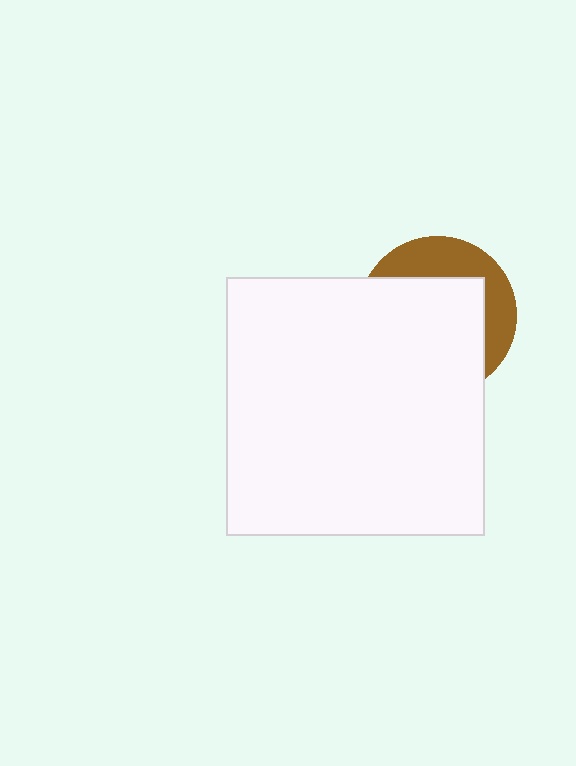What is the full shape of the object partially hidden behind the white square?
The partially hidden object is a brown circle.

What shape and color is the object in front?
The object in front is a white square.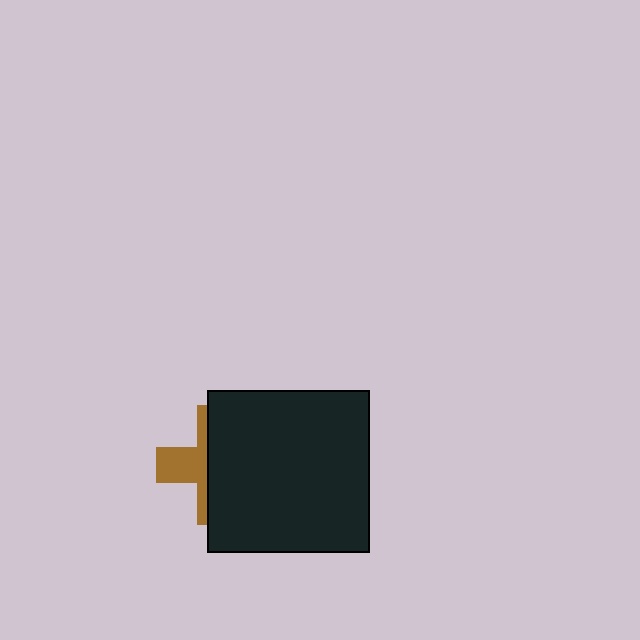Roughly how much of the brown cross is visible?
A small part of it is visible (roughly 37%).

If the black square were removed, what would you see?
You would see the complete brown cross.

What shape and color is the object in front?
The object in front is a black square.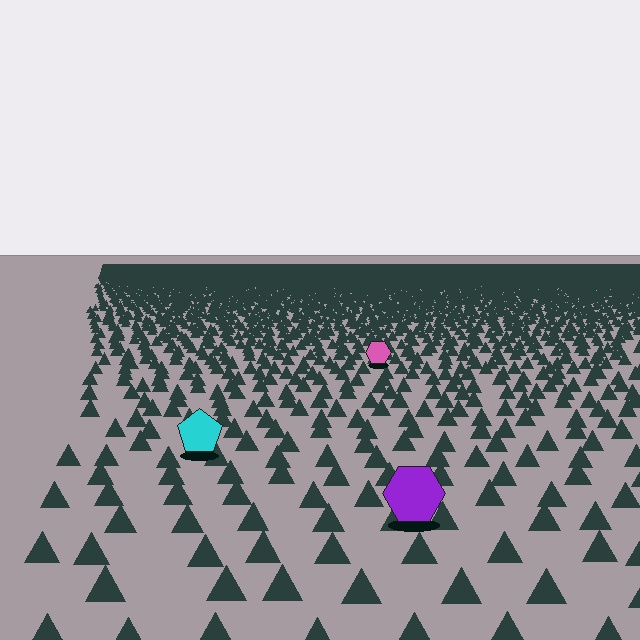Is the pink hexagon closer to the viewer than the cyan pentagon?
No. The cyan pentagon is closer — you can tell from the texture gradient: the ground texture is coarser near it.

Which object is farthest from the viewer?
The pink hexagon is farthest from the viewer. It appears smaller and the ground texture around it is denser.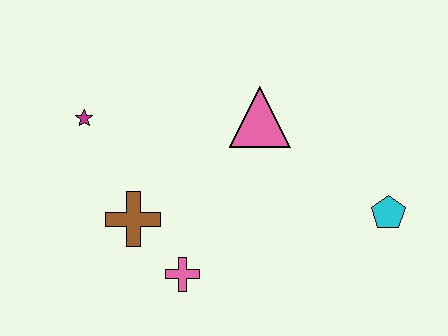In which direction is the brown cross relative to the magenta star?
The brown cross is below the magenta star.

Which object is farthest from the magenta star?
The cyan pentagon is farthest from the magenta star.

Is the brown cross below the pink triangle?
Yes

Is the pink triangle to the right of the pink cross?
Yes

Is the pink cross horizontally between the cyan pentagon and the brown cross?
Yes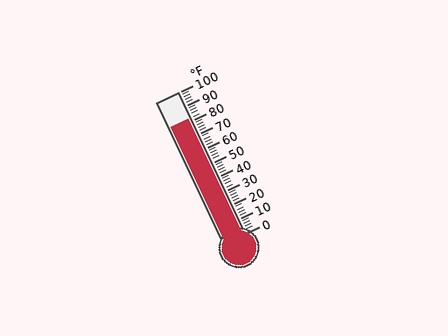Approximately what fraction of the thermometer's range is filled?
The thermometer is filled to approximately 80% of its range.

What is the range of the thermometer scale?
The thermometer scale ranges from 0°F to 100°F.